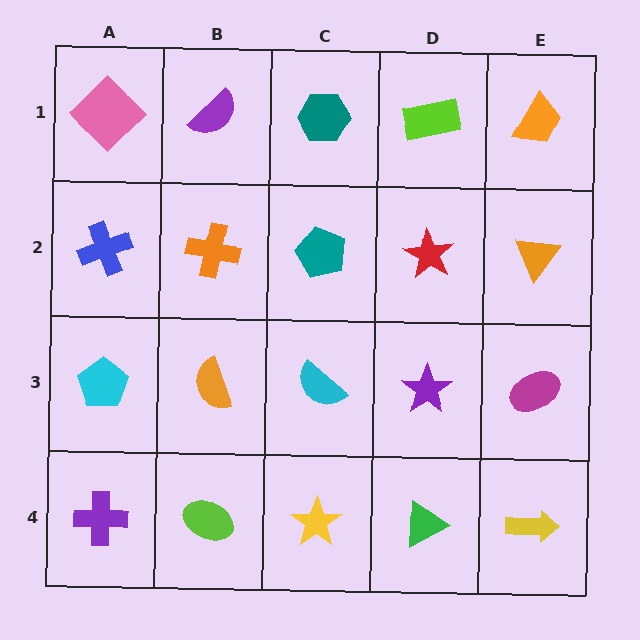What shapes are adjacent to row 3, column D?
A red star (row 2, column D), a green triangle (row 4, column D), a cyan semicircle (row 3, column C), a magenta ellipse (row 3, column E).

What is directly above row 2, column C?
A teal hexagon.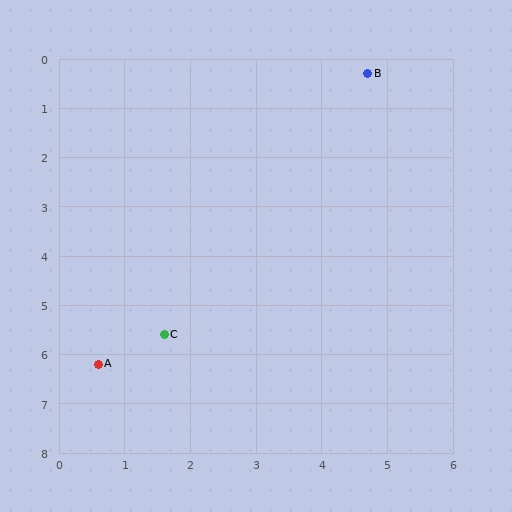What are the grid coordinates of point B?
Point B is at approximately (4.7, 0.3).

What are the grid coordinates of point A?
Point A is at approximately (0.6, 6.2).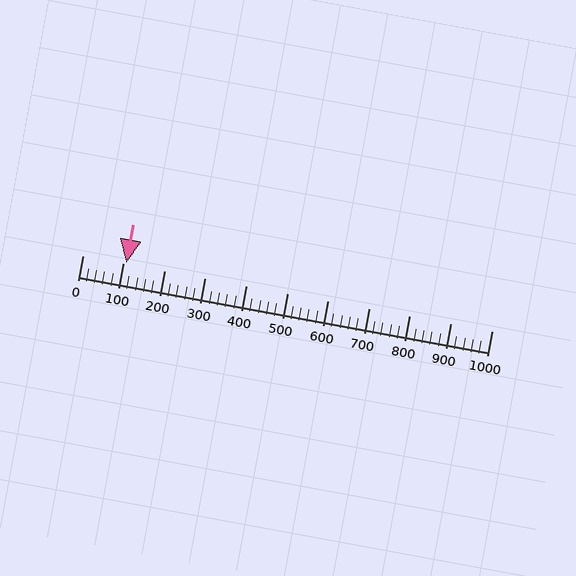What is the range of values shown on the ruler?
The ruler shows values from 0 to 1000.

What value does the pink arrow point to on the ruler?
The pink arrow points to approximately 108.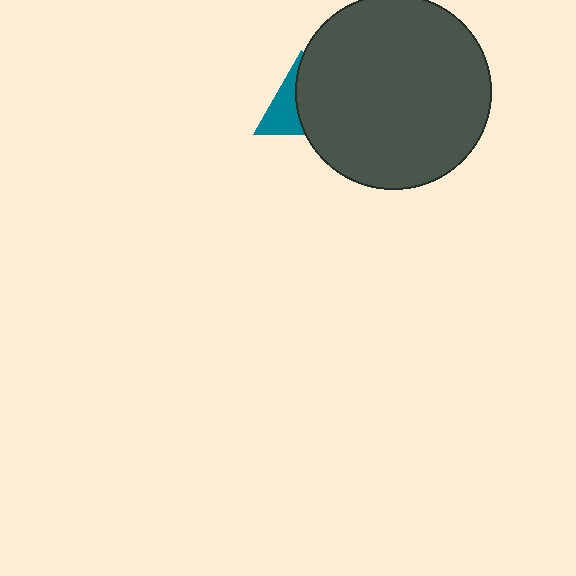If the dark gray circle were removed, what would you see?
You would see the complete teal triangle.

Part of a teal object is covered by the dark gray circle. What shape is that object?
It is a triangle.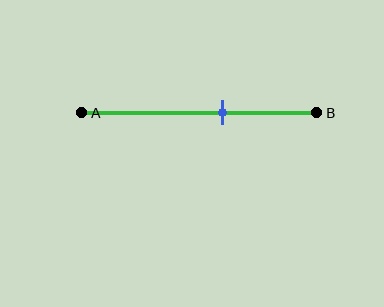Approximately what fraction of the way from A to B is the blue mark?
The blue mark is approximately 60% of the way from A to B.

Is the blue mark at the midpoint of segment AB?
No, the mark is at about 60% from A, not at the 50% midpoint.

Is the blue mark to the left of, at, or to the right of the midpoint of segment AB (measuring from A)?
The blue mark is to the right of the midpoint of segment AB.